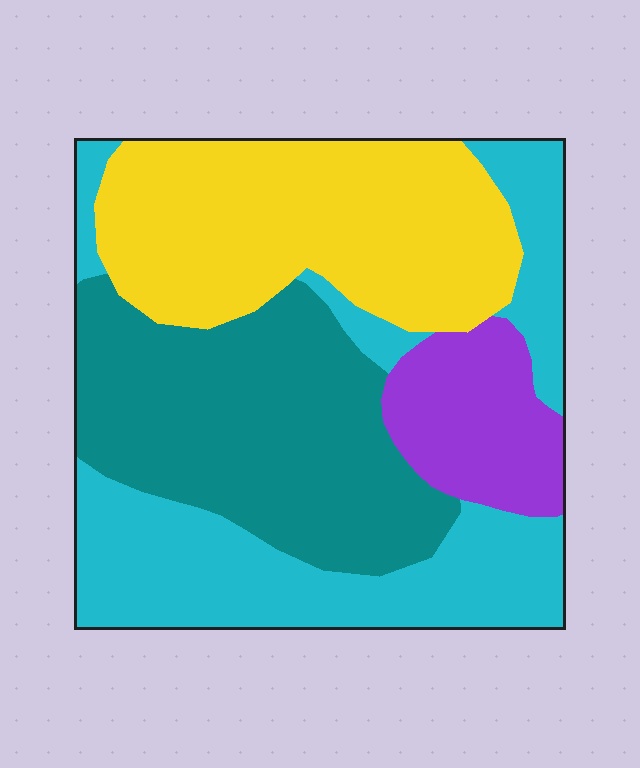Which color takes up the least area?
Purple, at roughly 10%.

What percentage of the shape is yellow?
Yellow covers around 30% of the shape.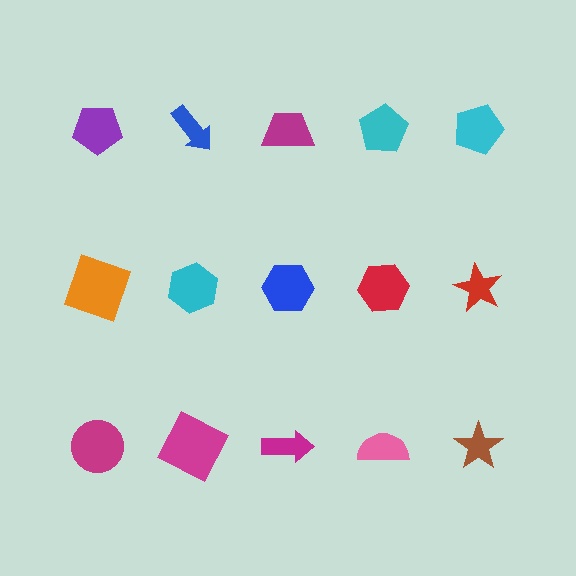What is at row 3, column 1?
A magenta circle.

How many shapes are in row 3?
5 shapes.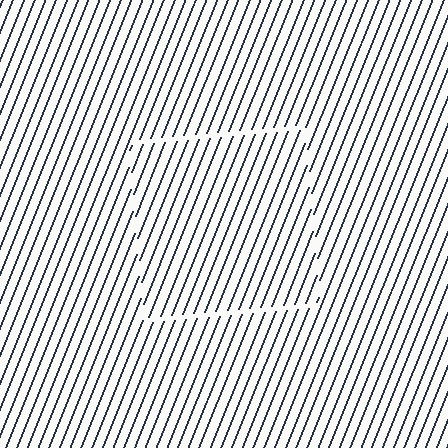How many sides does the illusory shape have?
4 sides — the line-ends trace a square.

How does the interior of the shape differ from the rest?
The interior of the shape contains the same grating, shifted by half a period — the contour is defined by the phase discontinuity where line-ends from the inner and outer gratings abut.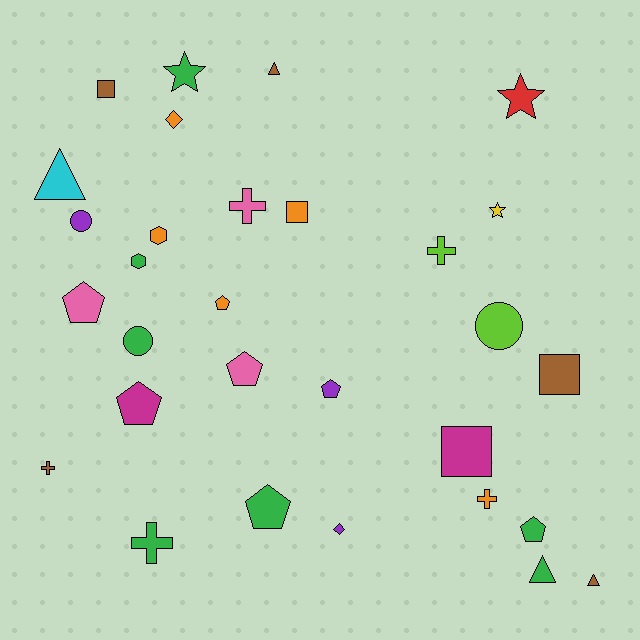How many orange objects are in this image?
There are 5 orange objects.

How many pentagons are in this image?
There are 7 pentagons.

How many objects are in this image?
There are 30 objects.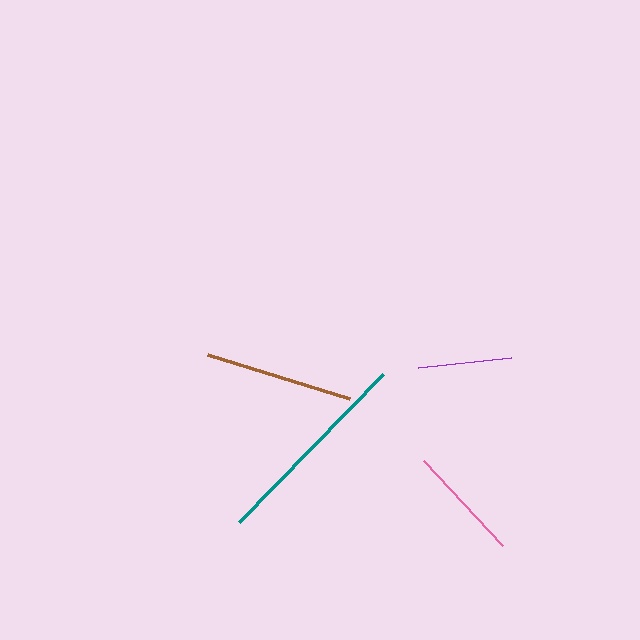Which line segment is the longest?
The teal line is the longest at approximately 207 pixels.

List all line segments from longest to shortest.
From longest to shortest: teal, brown, pink, purple.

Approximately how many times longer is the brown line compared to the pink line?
The brown line is approximately 1.3 times the length of the pink line.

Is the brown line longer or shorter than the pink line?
The brown line is longer than the pink line.